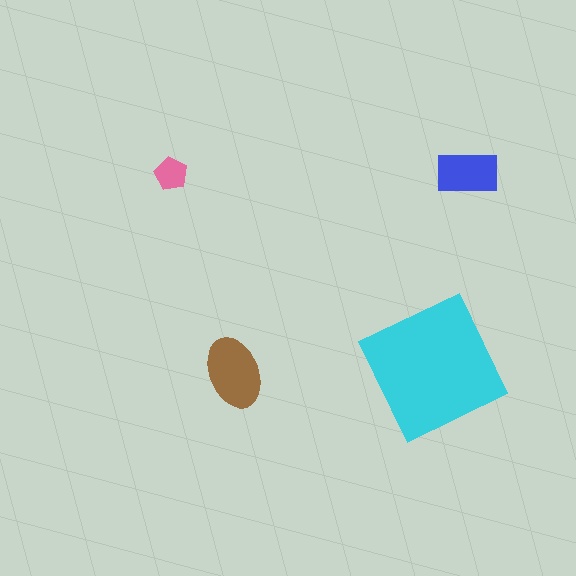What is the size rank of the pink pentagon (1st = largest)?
4th.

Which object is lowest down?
The brown ellipse is bottommost.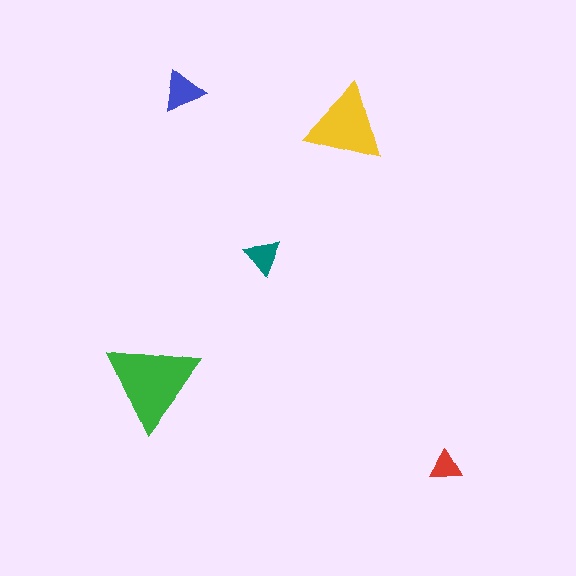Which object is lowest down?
The red triangle is bottommost.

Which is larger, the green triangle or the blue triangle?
The green one.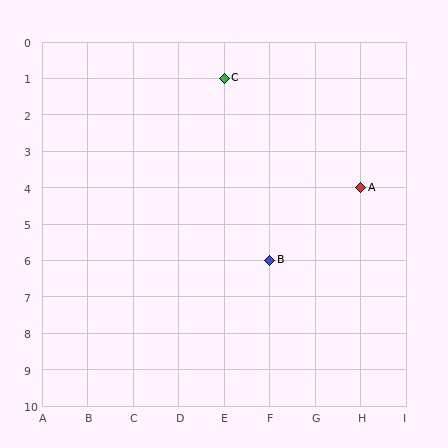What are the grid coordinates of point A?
Point A is at grid coordinates (H, 4).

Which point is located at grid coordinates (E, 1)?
Point C is at (E, 1).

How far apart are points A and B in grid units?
Points A and B are 2 columns and 2 rows apart (about 2.8 grid units diagonally).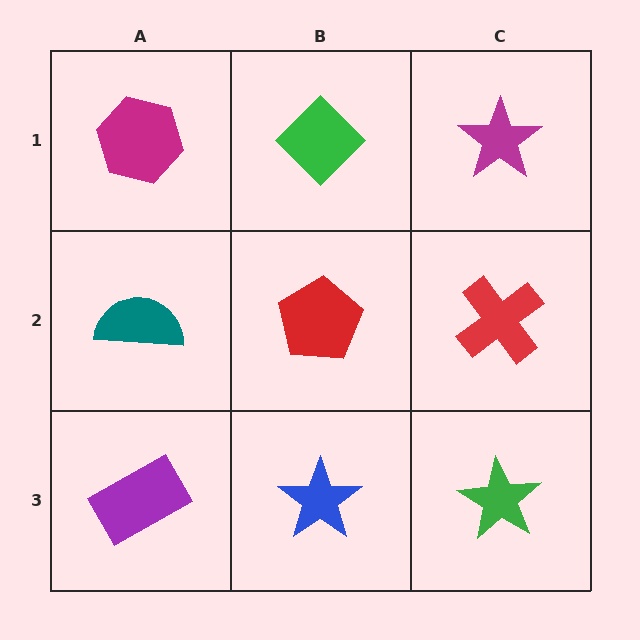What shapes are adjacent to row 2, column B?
A green diamond (row 1, column B), a blue star (row 3, column B), a teal semicircle (row 2, column A), a red cross (row 2, column C).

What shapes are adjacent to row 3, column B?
A red pentagon (row 2, column B), a purple rectangle (row 3, column A), a green star (row 3, column C).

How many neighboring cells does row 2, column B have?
4.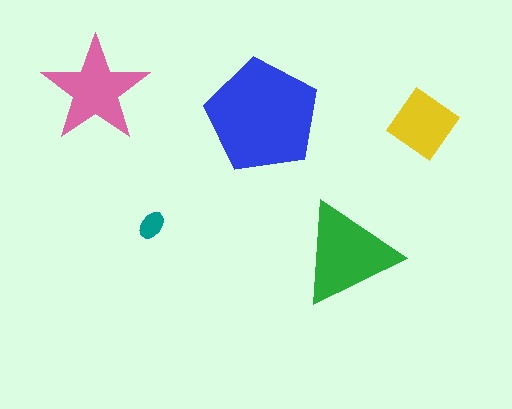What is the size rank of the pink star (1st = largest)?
3rd.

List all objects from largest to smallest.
The blue pentagon, the green triangle, the pink star, the yellow diamond, the teal ellipse.